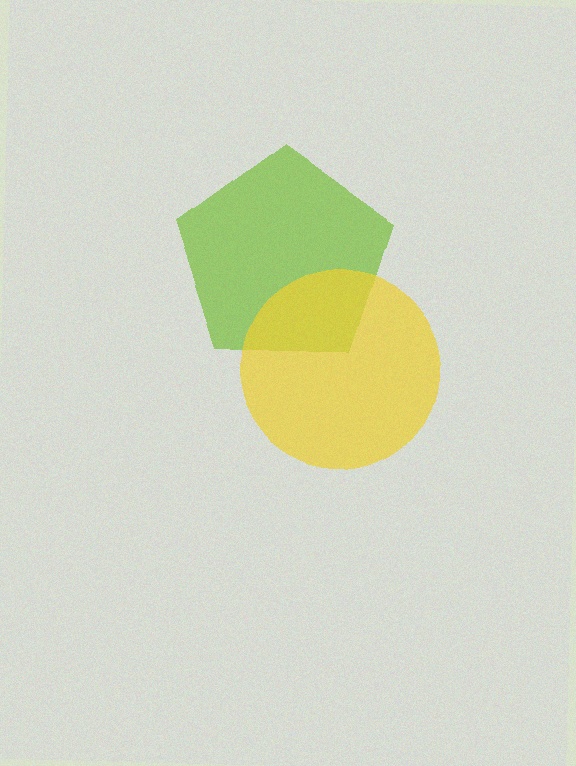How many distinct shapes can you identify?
There are 2 distinct shapes: a lime pentagon, a yellow circle.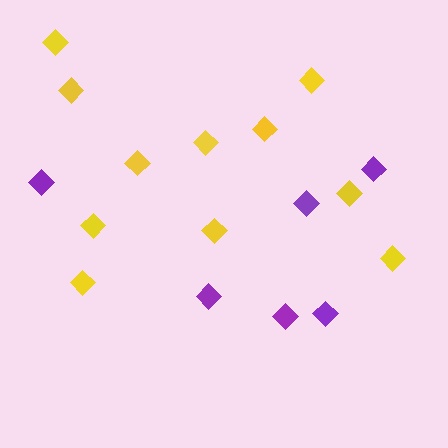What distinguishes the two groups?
There are 2 groups: one group of yellow diamonds (11) and one group of purple diamonds (6).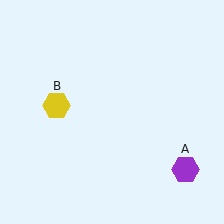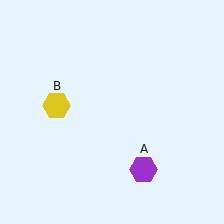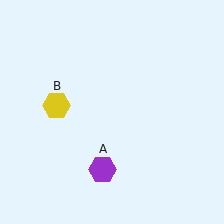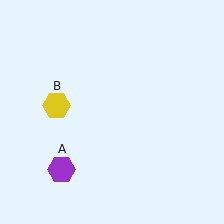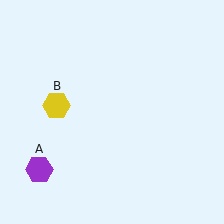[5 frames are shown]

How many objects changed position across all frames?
1 object changed position: purple hexagon (object A).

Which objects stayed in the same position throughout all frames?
Yellow hexagon (object B) remained stationary.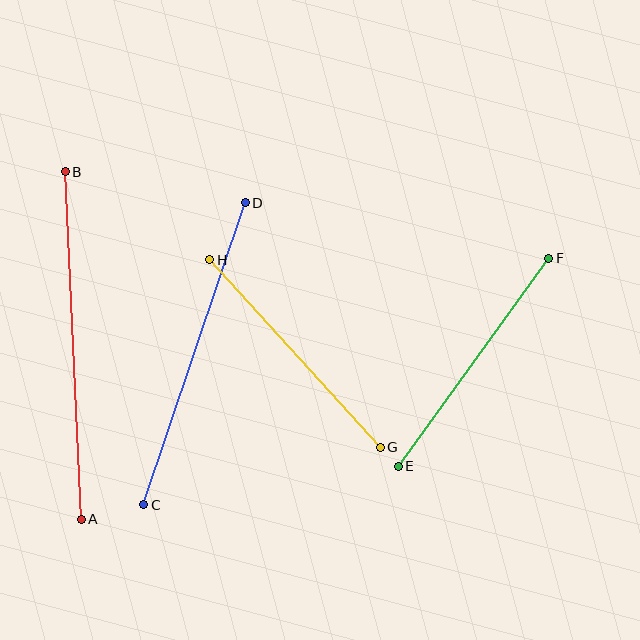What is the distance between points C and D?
The distance is approximately 319 pixels.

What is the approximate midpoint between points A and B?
The midpoint is at approximately (73, 345) pixels.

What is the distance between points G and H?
The distance is approximately 253 pixels.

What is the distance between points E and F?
The distance is approximately 257 pixels.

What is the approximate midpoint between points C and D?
The midpoint is at approximately (194, 354) pixels.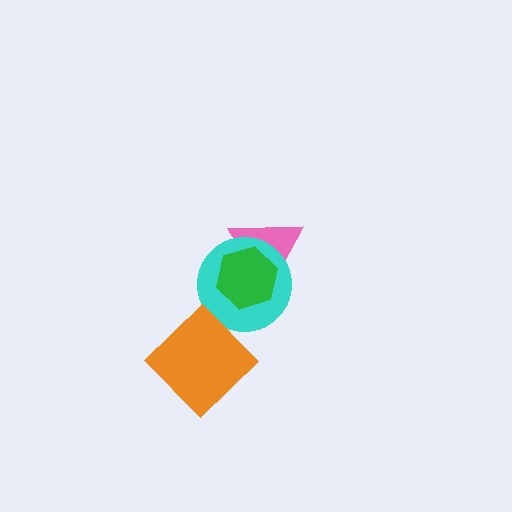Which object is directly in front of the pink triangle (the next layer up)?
The cyan circle is directly in front of the pink triangle.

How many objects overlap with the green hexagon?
2 objects overlap with the green hexagon.